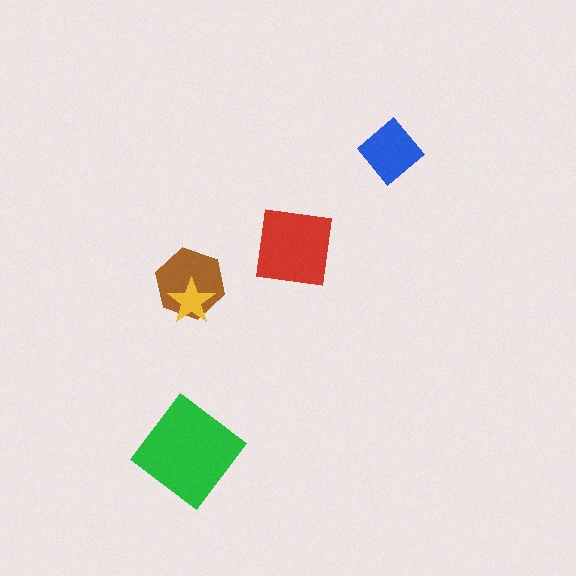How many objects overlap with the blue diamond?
0 objects overlap with the blue diamond.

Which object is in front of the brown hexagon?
The yellow star is in front of the brown hexagon.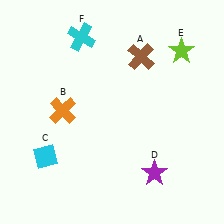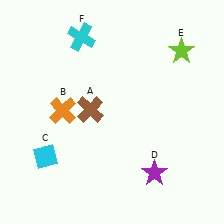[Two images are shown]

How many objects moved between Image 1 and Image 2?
1 object moved between the two images.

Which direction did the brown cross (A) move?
The brown cross (A) moved down.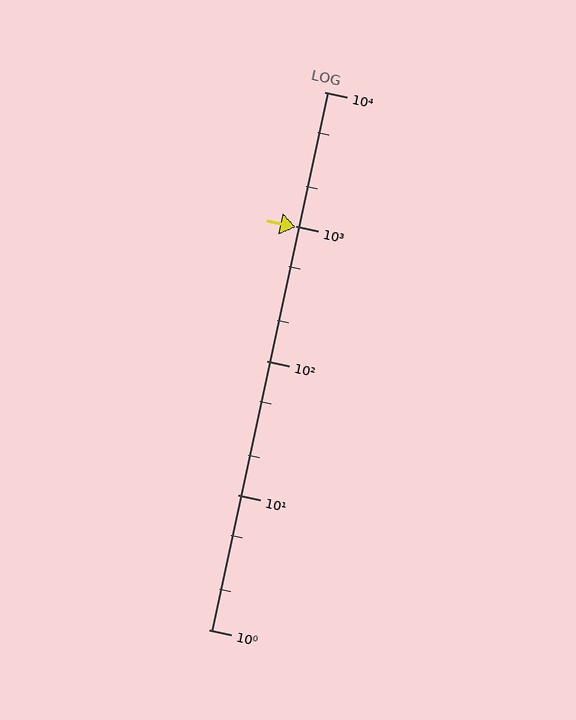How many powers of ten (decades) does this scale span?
The scale spans 4 decades, from 1 to 10000.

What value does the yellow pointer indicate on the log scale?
The pointer indicates approximately 990.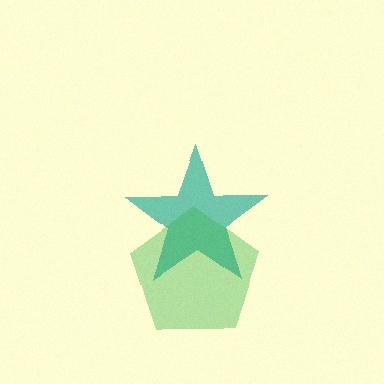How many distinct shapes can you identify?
There are 2 distinct shapes: a teal star, a green pentagon.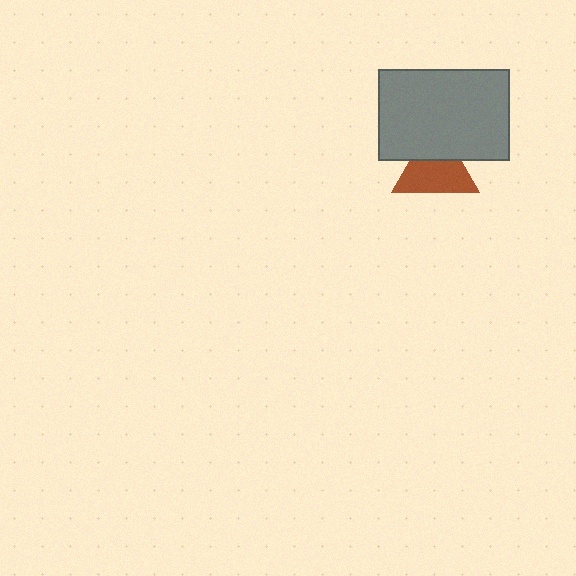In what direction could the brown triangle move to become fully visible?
The brown triangle could move down. That would shift it out from behind the gray rectangle entirely.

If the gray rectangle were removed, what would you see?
You would see the complete brown triangle.